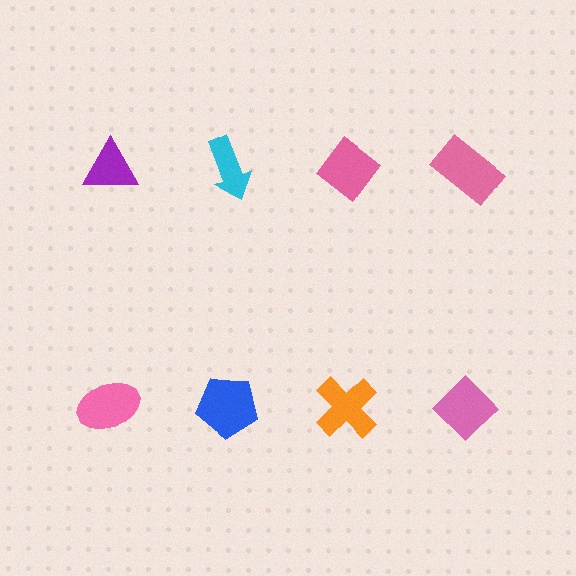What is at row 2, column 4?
A pink diamond.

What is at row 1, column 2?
A cyan arrow.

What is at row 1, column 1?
A purple triangle.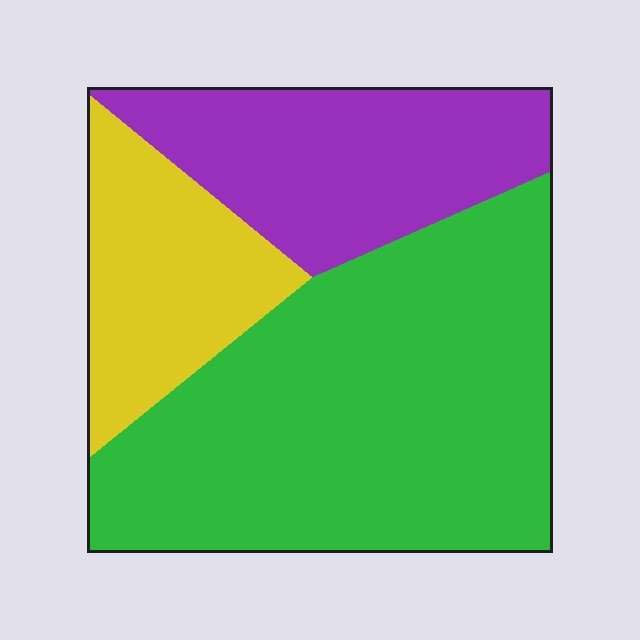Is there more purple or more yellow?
Purple.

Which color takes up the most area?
Green, at roughly 55%.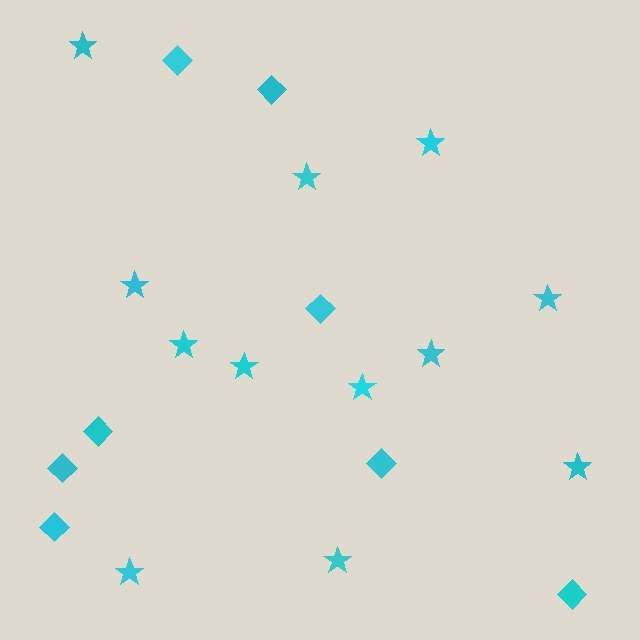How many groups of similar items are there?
There are 2 groups: one group of diamonds (8) and one group of stars (12).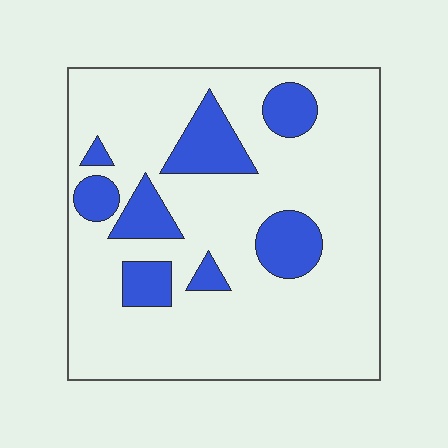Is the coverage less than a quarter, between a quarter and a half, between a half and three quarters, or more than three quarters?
Less than a quarter.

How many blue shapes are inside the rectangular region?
8.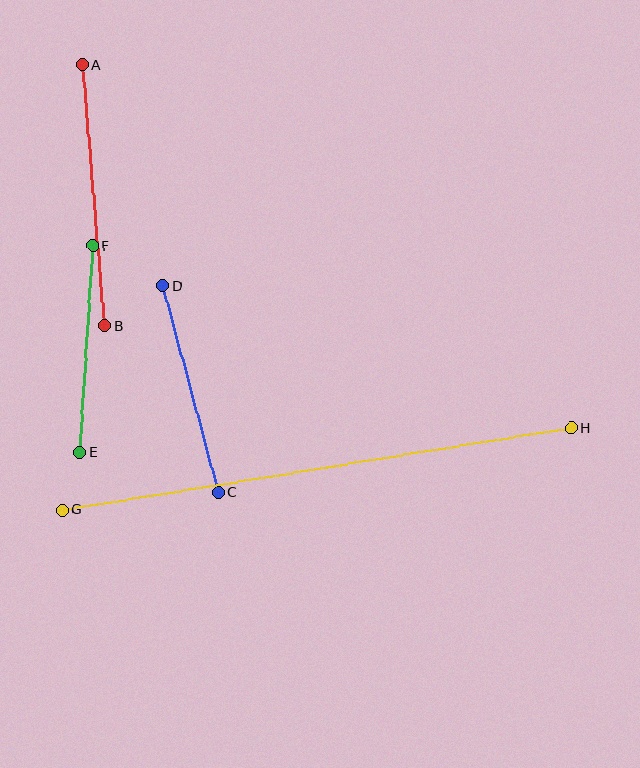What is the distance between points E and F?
The distance is approximately 207 pixels.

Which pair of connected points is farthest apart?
Points G and H are farthest apart.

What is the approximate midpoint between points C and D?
The midpoint is at approximately (191, 389) pixels.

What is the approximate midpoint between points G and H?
The midpoint is at approximately (317, 469) pixels.